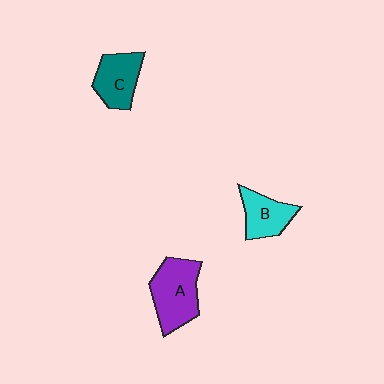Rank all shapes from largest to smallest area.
From largest to smallest: A (purple), C (teal), B (cyan).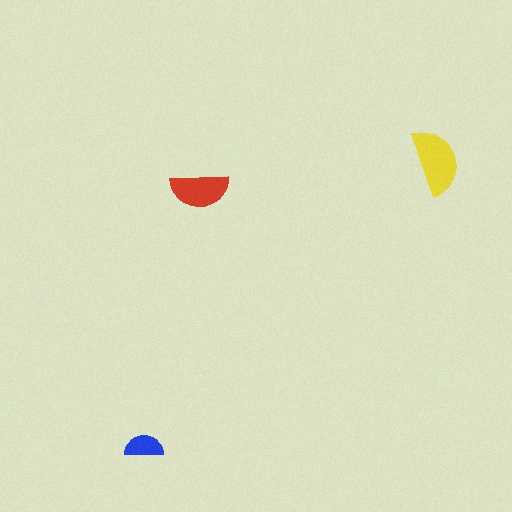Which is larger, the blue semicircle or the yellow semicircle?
The yellow one.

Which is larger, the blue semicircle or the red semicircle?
The red one.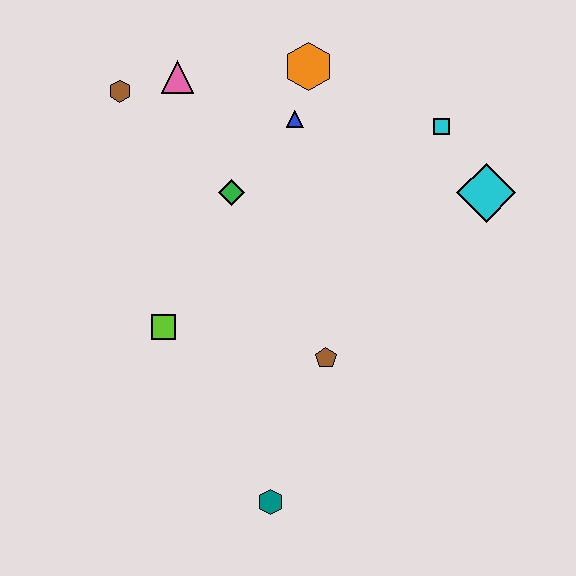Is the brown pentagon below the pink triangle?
Yes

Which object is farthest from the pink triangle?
The teal hexagon is farthest from the pink triangle.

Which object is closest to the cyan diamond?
The cyan square is closest to the cyan diamond.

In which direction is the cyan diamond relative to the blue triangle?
The cyan diamond is to the right of the blue triangle.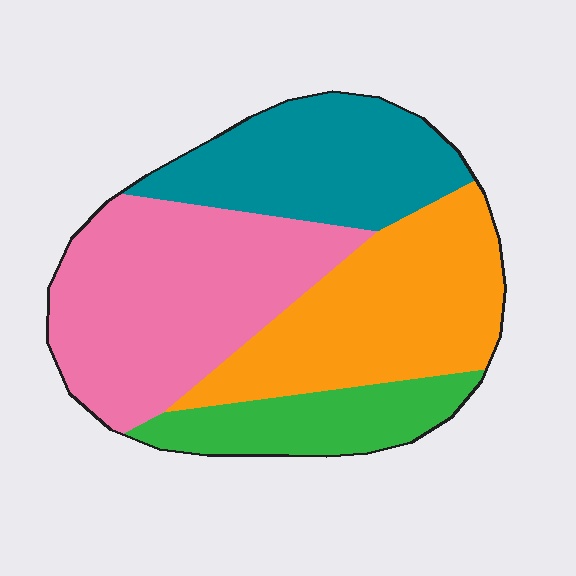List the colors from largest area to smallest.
From largest to smallest: pink, orange, teal, green.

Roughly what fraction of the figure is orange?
Orange covers around 30% of the figure.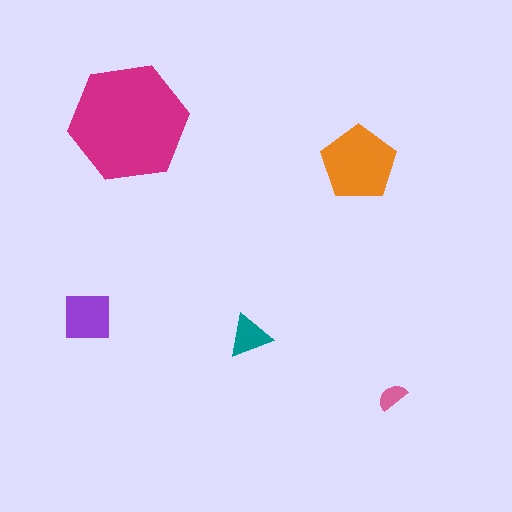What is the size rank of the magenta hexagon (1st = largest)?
1st.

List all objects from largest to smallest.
The magenta hexagon, the orange pentagon, the purple square, the teal triangle, the pink semicircle.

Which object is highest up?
The magenta hexagon is topmost.